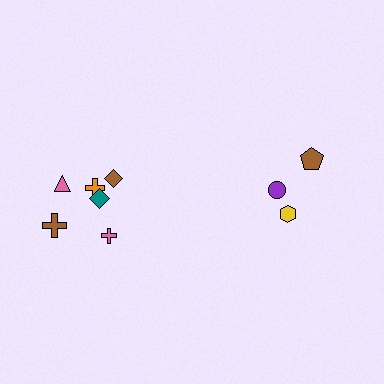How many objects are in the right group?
There are 3 objects.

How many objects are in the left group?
There are 6 objects.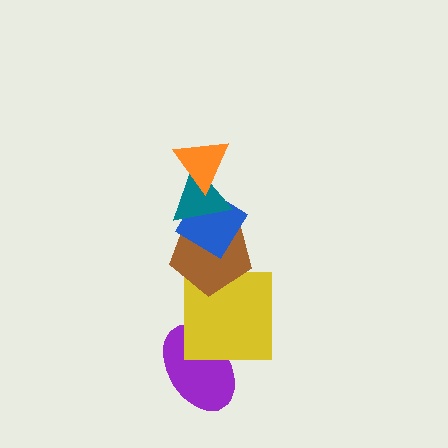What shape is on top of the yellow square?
The brown pentagon is on top of the yellow square.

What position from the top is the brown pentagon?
The brown pentagon is 4th from the top.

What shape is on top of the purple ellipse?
The yellow square is on top of the purple ellipse.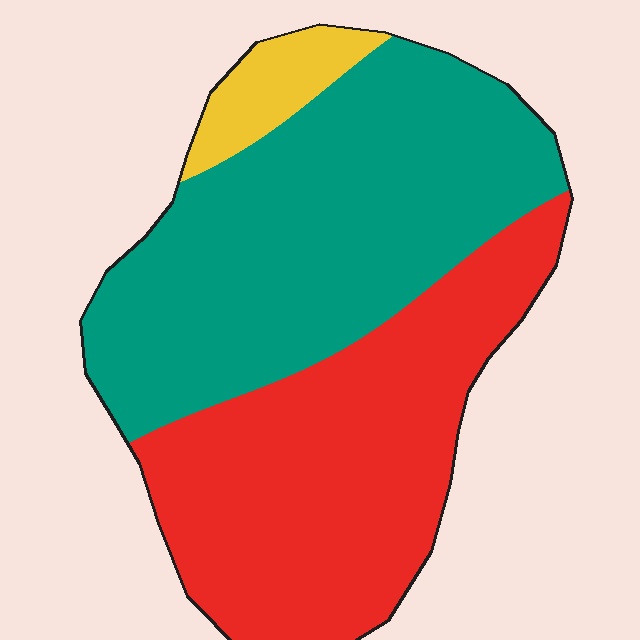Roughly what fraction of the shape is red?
Red takes up about two fifths (2/5) of the shape.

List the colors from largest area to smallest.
From largest to smallest: teal, red, yellow.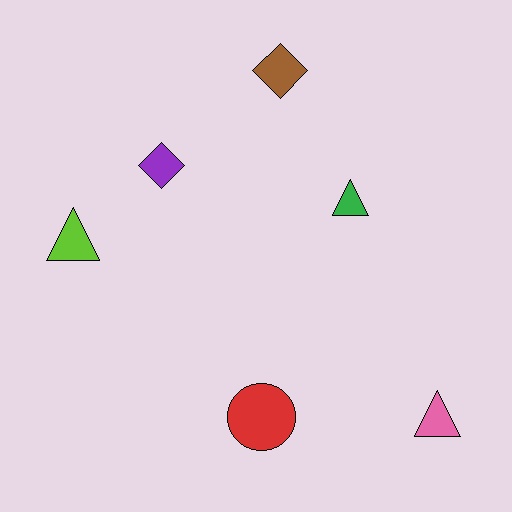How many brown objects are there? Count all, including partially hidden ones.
There is 1 brown object.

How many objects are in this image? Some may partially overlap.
There are 6 objects.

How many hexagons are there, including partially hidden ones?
There are no hexagons.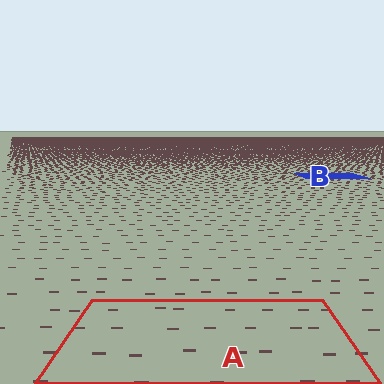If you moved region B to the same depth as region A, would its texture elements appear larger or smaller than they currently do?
They would appear larger. At a closer depth, the same texture elements are projected at a bigger on-screen size.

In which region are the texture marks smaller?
The texture marks are smaller in region B, because it is farther away.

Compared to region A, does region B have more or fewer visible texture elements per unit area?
Region B has more texture elements per unit area — they are packed more densely because it is farther away.